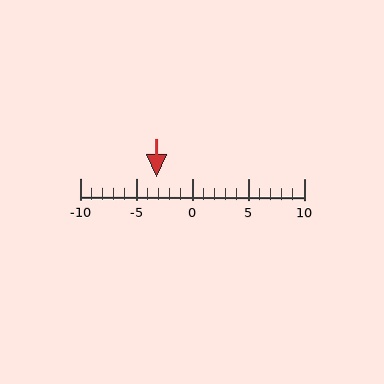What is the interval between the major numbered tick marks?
The major tick marks are spaced 5 units apart.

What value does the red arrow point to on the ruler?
The red arrow points to approximately -3.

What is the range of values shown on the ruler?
The ruler shows values from -10 to 10.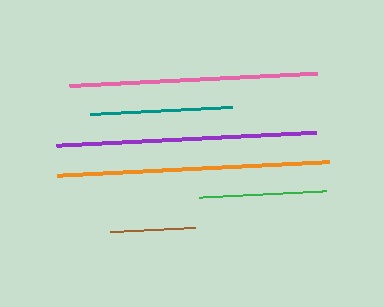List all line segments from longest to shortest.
From longest to shortest: orange, purple, pink, teal, green, brown.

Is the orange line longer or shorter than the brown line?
The orange line is longer than the brown line.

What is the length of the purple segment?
The purple segment is approximately 261 pixels long.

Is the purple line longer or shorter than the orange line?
The orange line is longer than the purple line.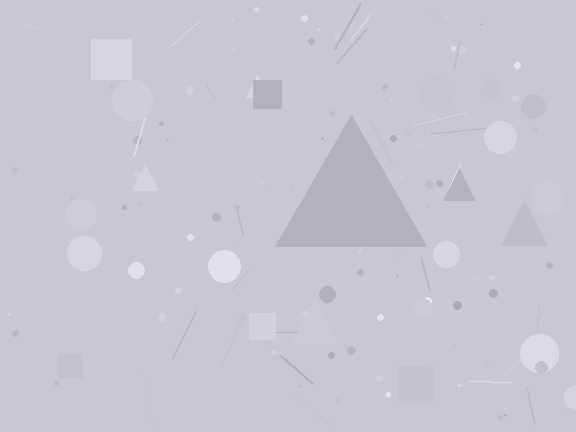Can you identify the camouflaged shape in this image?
The camouflaged shape is a triangle.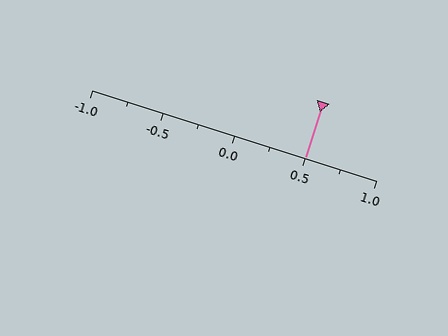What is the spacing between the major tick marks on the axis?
The major ticks are spaced 0.5 apart.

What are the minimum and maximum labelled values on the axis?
The axis runs from -1.0 to 1.0.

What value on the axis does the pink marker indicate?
The marker indicates approximately 0.5.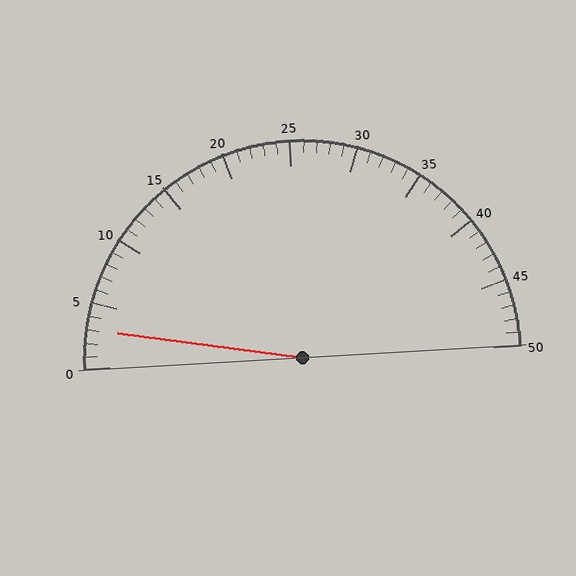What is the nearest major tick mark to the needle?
The nearest major tick mark is 5.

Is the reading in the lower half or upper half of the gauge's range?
The reading is in the lower half of the range (0 to 50).